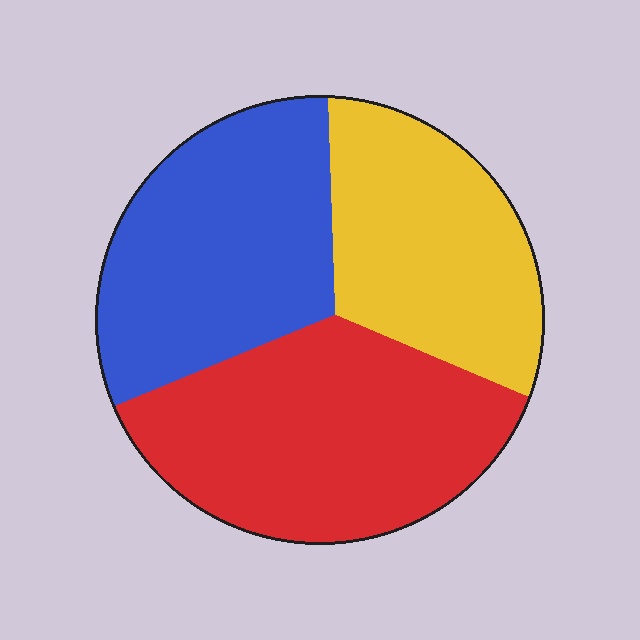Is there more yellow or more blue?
Blue.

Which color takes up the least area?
Yellow, at roughly 30%.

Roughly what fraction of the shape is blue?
Blue takes up about one third (1/3) of the shape.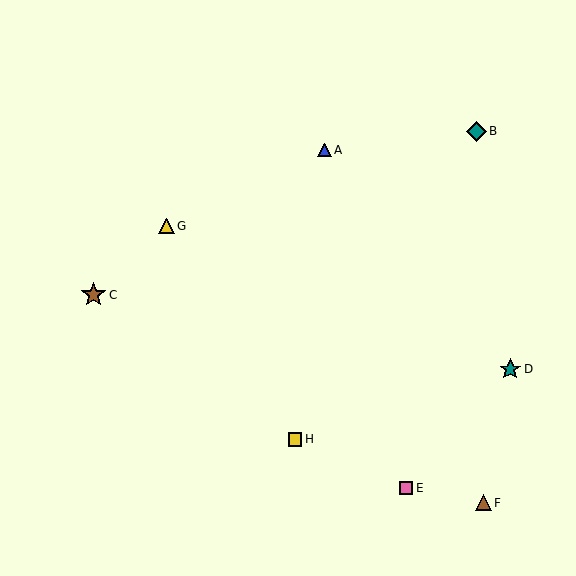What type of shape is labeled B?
Shape B is a teal diamond.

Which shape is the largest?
The brown star (labeled C) is the largest.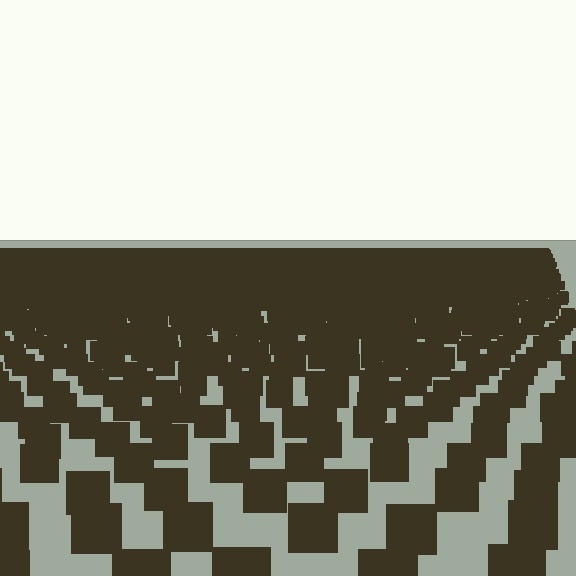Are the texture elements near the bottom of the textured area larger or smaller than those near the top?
Larger. Near the bottom, elements are closer to the viewer and appear at a bigger on-screen size.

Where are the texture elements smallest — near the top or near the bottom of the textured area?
Near the top.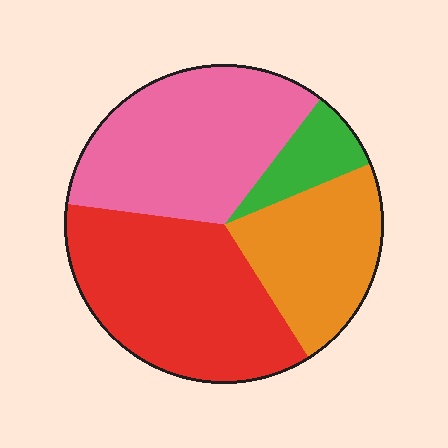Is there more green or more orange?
Orange.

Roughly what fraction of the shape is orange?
Orange covers about 20% of the shape.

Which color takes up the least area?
Green, at roughly 10%.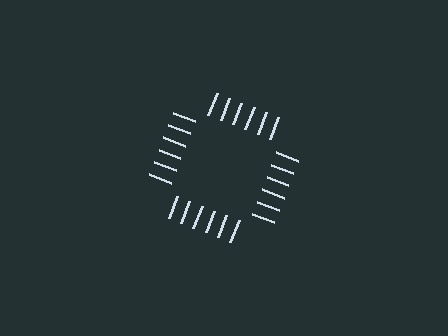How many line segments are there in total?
24 — 6 along each of the 4 edges.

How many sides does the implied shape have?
4 sides — the line-ends trace a square.